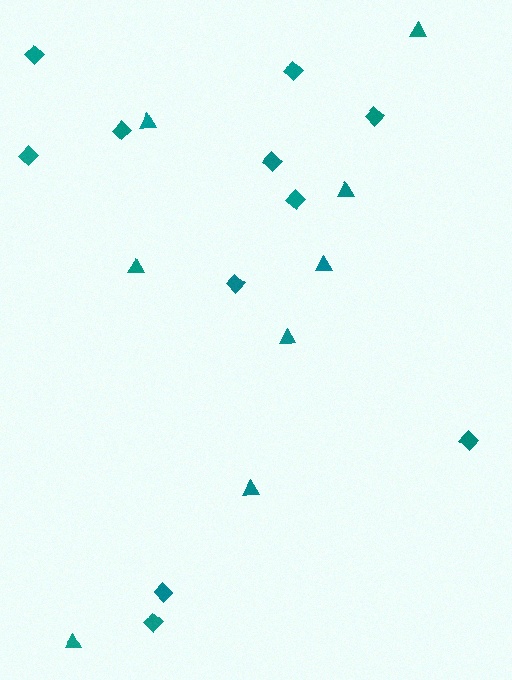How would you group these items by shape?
There are 2 groups: one group of triangles (8) and one group of diamonds (11).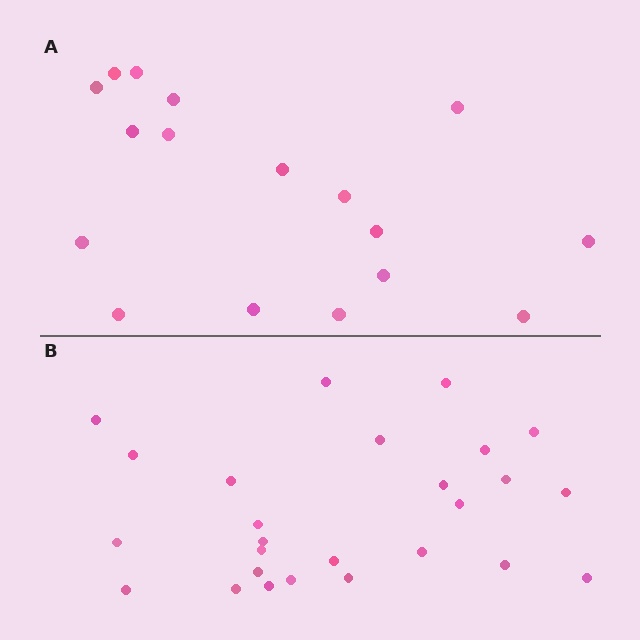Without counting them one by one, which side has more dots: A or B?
Region B (the bottom region) has more dots.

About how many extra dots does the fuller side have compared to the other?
Region B has roughly 8 or so more dots than region A.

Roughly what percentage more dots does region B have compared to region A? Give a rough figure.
About 55% more.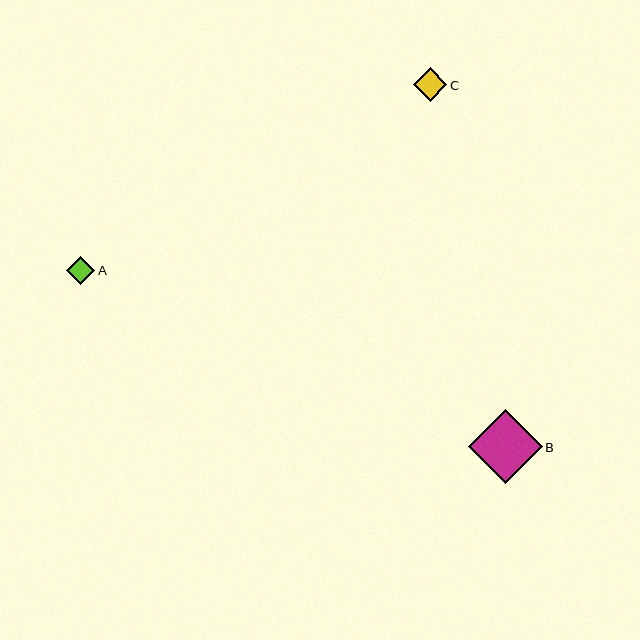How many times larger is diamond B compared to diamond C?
Diamond B is approximately 2.2 times the size of diamond C.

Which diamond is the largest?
Diamond B is the largest with a size of approximately 74 pixels.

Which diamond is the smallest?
Diamond A is the smallest with a size of approximately 28 pixels.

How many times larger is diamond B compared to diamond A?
Diamond B is approximately 2.6 times the size of diamond A.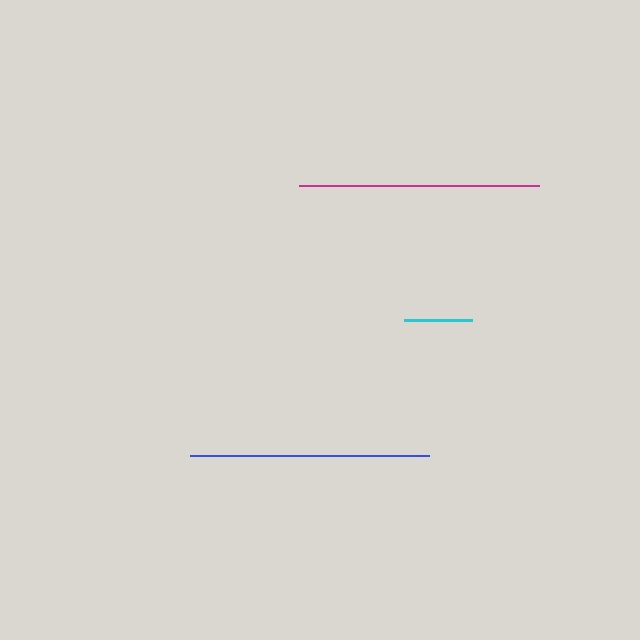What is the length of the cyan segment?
The cyan segment is approximately 68 pixels long.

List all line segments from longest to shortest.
From longest to shortest: magenta, blue, cyan.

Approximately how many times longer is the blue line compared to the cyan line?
The blue line is approximately 3.5 times the length of the cyan line.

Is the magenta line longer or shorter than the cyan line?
The magenta line is longer than the cyan line.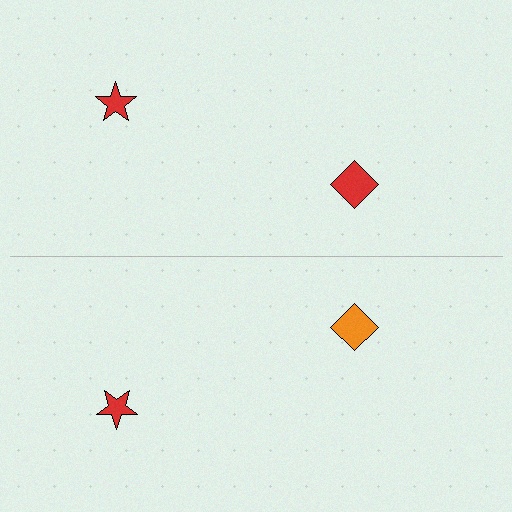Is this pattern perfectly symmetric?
No, the pattern is not perfectly symmetric. The orange diamond on the bottom side breaks the symmetry — its mirror counterpart is red.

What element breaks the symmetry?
The orange diamond on the bottom side breaks the symmetry — its mirror counterpart is red.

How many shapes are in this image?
There are 4 shapes in this image.